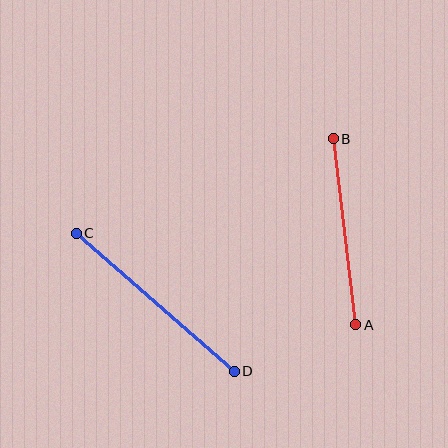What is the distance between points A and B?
The distance is approximately 187 pixels.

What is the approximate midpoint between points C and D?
The midpoint is at approximately (155, 302) pixels.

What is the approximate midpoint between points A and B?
The midpoint is at approximately (345, 232) pixels.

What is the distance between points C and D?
The distance is approximately 210 pixels.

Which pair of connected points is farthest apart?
Points C and D are farthest apart.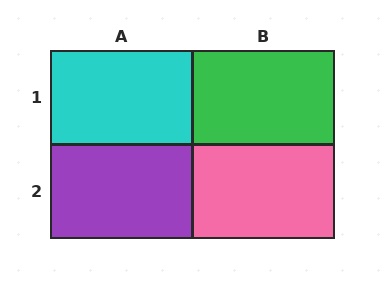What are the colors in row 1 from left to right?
Cyan, green.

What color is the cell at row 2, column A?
Purple.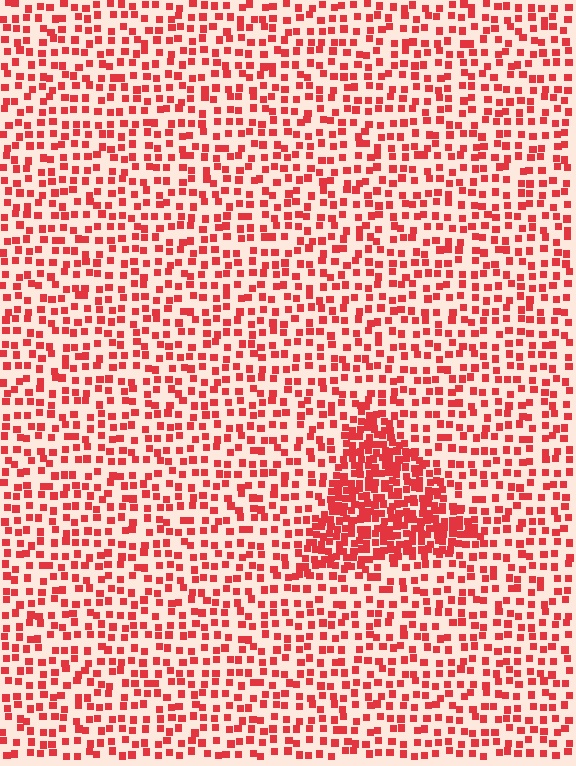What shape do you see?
I see a triangle.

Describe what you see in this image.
The image contains small red elements arranged at two different densities. A triangle-shaped region is visible where the elements are more densely packed than the surrounding area.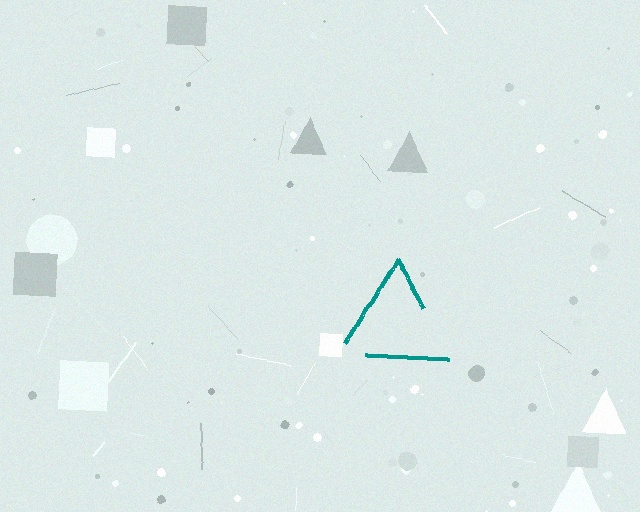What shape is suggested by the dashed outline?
The dashed outline suggests a triangle.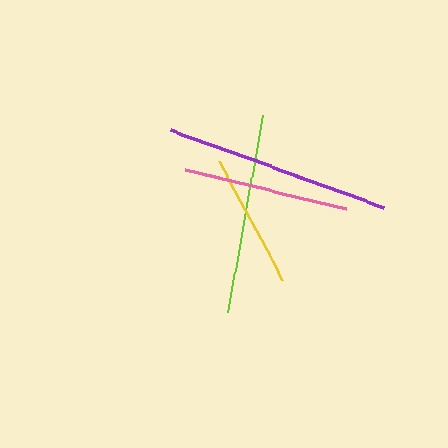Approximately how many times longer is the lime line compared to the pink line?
The lime line is approximately 1.2 times the length of the pink line.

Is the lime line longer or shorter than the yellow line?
The lime line is longer than the yellow line.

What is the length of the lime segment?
The lime segment is approximately 199 pixels long.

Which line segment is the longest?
The purple line is the longest at approximately 227 pixels.